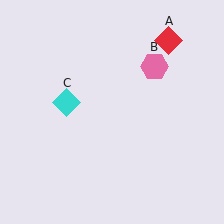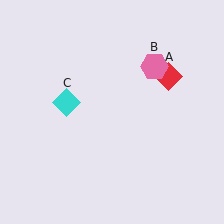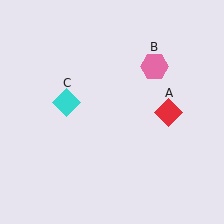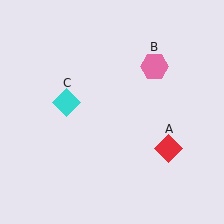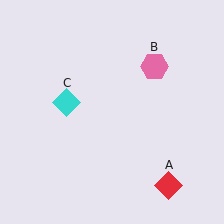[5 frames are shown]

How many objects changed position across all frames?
1 object changed position: red diamond (object A).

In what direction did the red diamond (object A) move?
The red diamond (object A) moved down.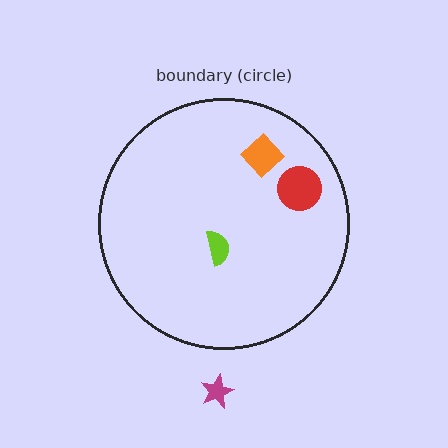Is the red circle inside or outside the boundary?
Inside.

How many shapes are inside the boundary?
3 inside, 1 outside.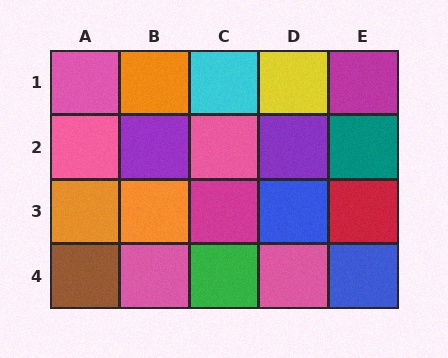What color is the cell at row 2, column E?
Teal.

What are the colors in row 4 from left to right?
Brown, pink, green, pink, blue.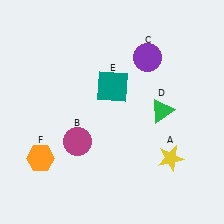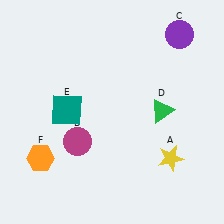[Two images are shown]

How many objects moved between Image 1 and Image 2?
2 objects moved between the two images.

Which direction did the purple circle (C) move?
The purple circle (C) moved right.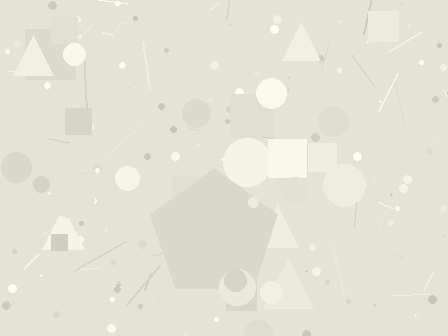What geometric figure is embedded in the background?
A pentagon is embedded in the background.